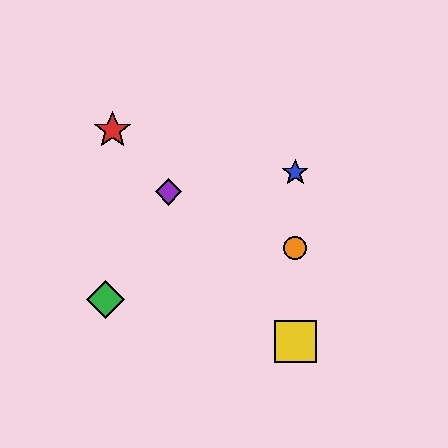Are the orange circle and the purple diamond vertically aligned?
No, the orange circle is at x≈295 and the purple diamond is at x≈169.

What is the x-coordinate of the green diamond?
The green diamond is at x≈105.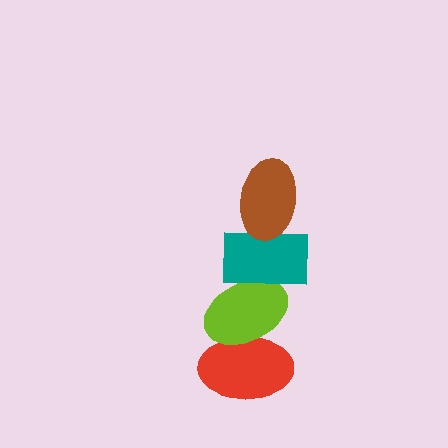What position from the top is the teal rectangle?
The teal rectangle is 2nd from the top.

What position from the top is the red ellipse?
The red ellipse is 4th from the top.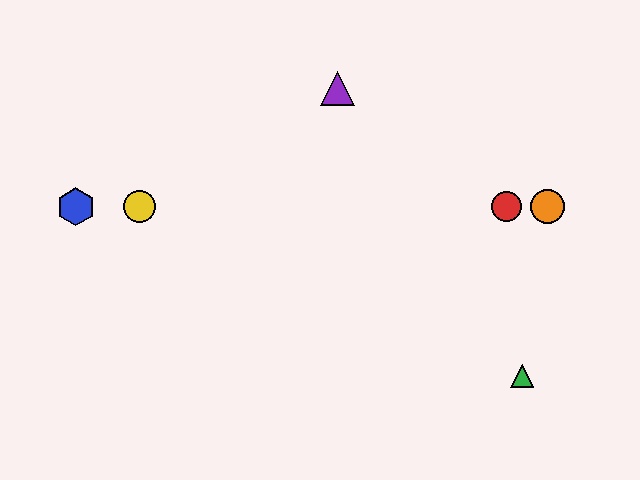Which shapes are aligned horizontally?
The red circle, the blue hexagon, the yellow circle, the orange circle are aligned horizontally.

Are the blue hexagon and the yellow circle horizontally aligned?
Yes, both are at y≈207.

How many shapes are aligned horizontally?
4 shapes (the red circle, the blue hexagon, the yellow circle, the orange circle) are aligned horizontally.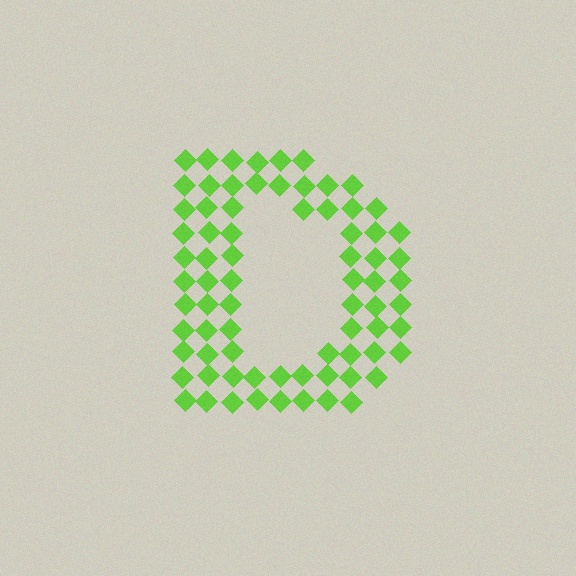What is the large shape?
The large shape is the letter D.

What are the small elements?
The small elements are diamonds.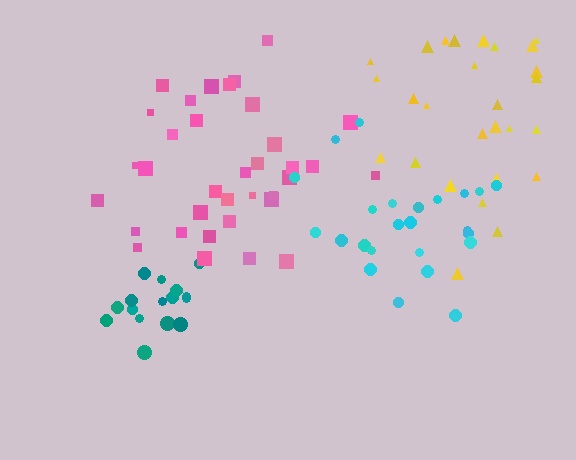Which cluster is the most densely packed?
Teal.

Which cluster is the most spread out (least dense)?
Yellow.